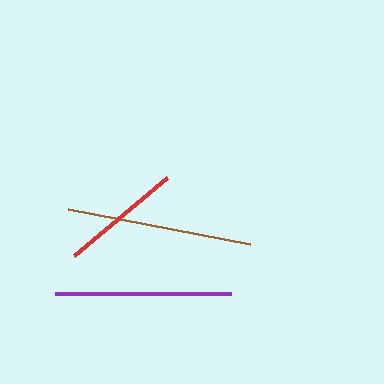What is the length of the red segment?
The red segment is approximately 121 pixels long.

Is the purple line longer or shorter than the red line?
The purple line is longer than the red line.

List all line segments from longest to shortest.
From longest to shortest: brown, purple, red.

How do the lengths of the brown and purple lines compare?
The brown and purple lines are approximately the same length.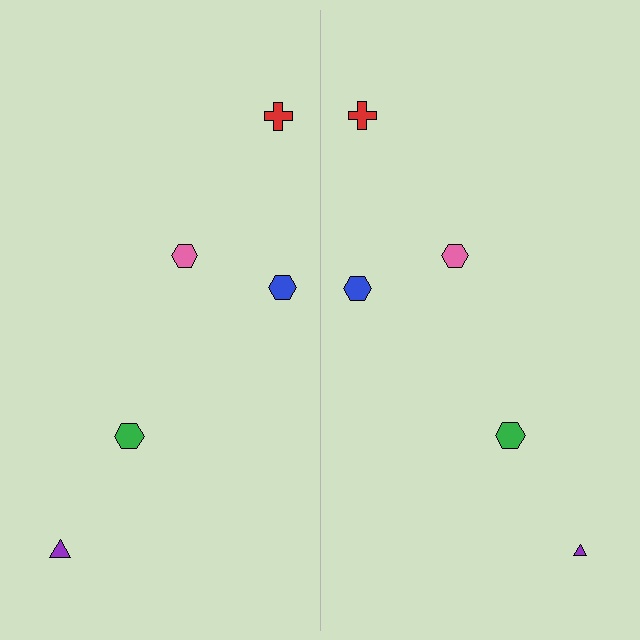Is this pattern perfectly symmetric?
No, the pattern is not perfectly symmetric. The purple triangle on the right side has a different size than its mirror counterpart.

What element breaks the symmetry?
The purple triangle on the right side has a different size than its mirror counterpart.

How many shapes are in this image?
There are 10 shapes in this image.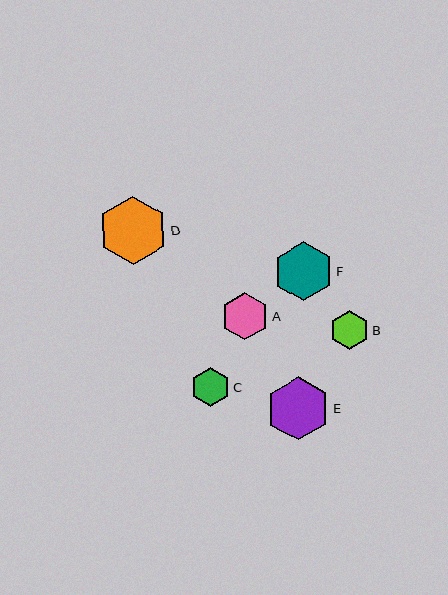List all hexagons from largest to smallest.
From largest to smallest: D, E, F, A, C, B.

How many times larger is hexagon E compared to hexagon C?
Hexagon E is approximately 1.6 times the size of hexagon C.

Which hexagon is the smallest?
Hexagon B is the smallest with a size of approximately 39 pixels.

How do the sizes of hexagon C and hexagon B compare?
Hexagon C and hexagon B are approximately the same size.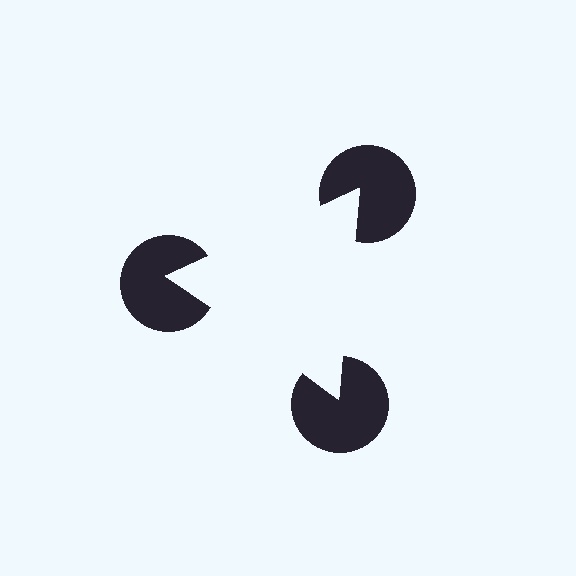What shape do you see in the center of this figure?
An illusory triangle — its edges are inferred from the aligned wedge cuts in the pac-man discs, not physically drawn.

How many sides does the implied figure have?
3 sides.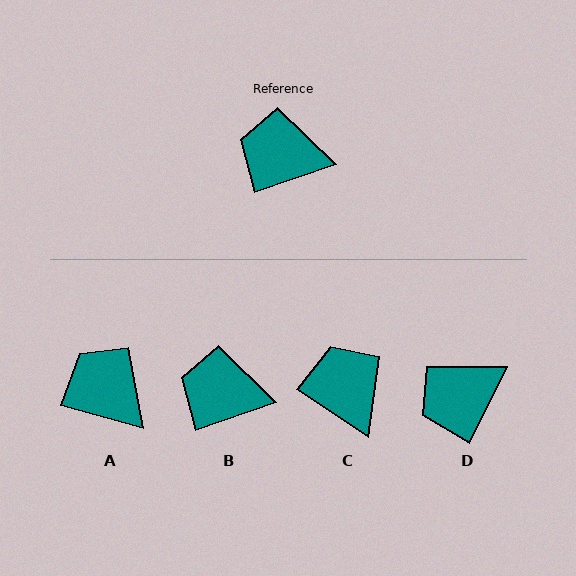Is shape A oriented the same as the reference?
No, it is off by about 35 degrees.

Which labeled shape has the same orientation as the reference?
B.